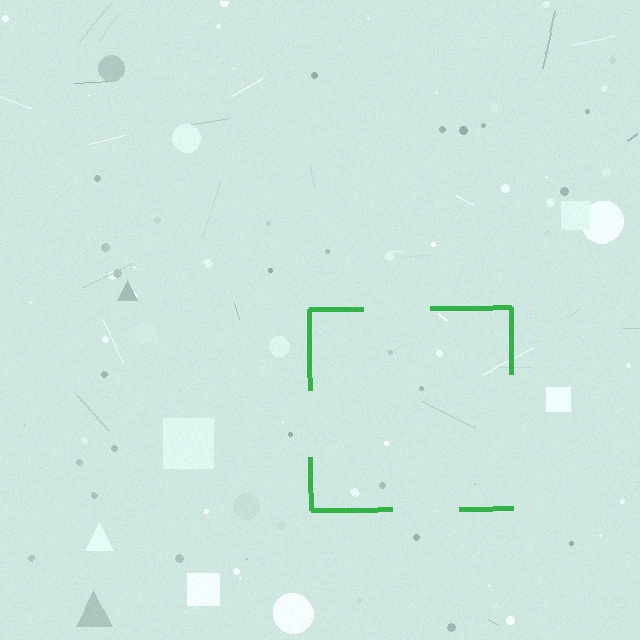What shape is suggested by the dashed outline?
The dashed outline suggests a square.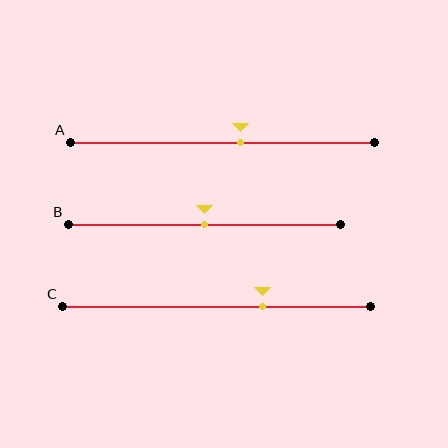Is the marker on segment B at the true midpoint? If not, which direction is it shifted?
Yes, the marker on segment B is at the true midpoint.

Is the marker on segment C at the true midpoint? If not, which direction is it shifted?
No, the marker on segment C is shifted to the right by about 15% of the segment length.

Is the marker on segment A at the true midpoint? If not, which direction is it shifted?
No, the marker on segment A is shifted to the right by about 6% of the segment length.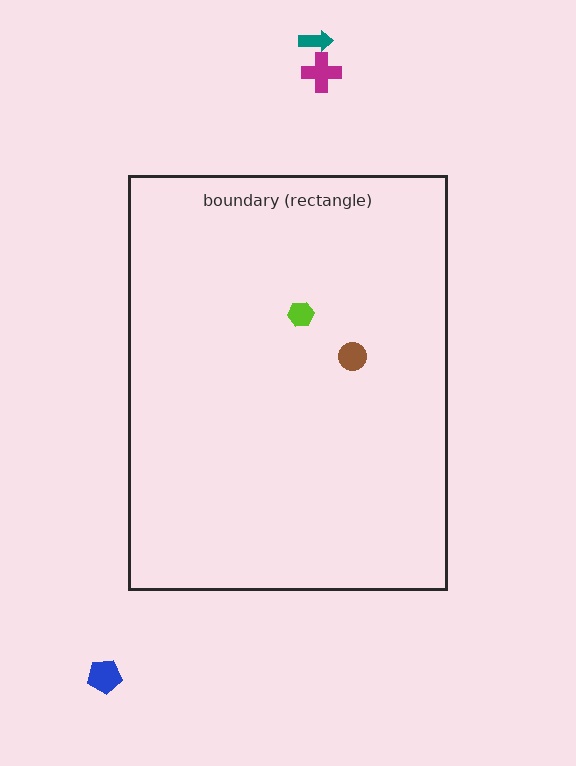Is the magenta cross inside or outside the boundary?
Outside.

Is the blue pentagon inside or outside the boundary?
Outside.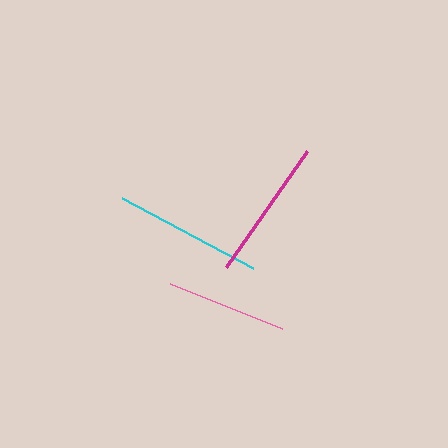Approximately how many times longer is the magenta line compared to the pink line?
The magenta line is approximately 1.2 times the length of the pink line.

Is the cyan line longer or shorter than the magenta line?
The cyan line is longer than the magenta line.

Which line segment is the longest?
The cyan line is the longest at approximately 149 pixels.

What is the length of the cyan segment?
The cyan segment is approximately 149 pixels long.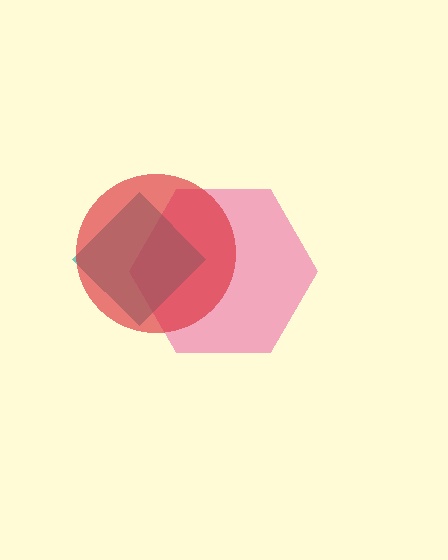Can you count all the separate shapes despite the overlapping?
Yes, there are 3 separate shapes.